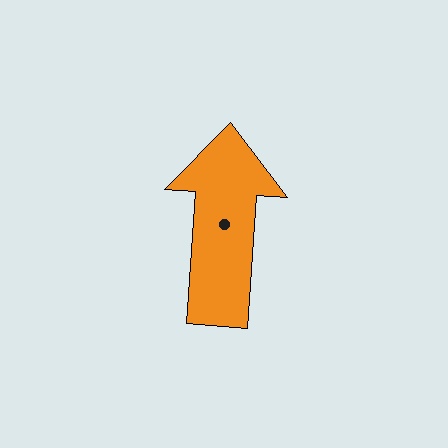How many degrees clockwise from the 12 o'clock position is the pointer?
Approximately 4 degrees.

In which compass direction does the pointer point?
North.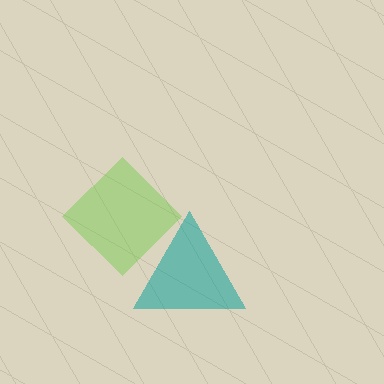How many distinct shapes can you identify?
There are 2 distinct shapes: a teal triangle, a lime diamond.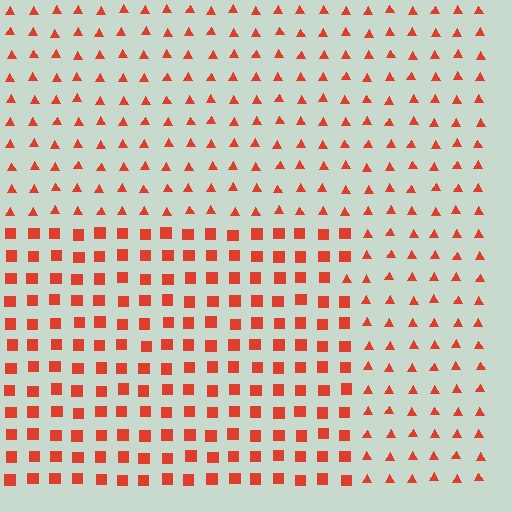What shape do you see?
I see a rectangle.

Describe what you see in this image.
The image is filled with small red elements arranged in a uniform grid. A rectangle-shaped region contains squares, while the surrounding area contains triangles. The boundary is defined purely by the change in element shape.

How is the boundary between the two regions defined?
The boundary is defined by a change in element shape: squares inside vs. triangles outside. All elements share the same color and spacing.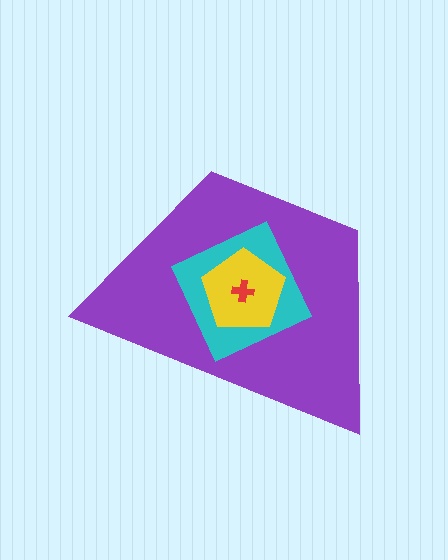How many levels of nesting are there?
4.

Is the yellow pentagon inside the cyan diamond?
Yes.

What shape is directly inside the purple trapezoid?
The cyan diamond.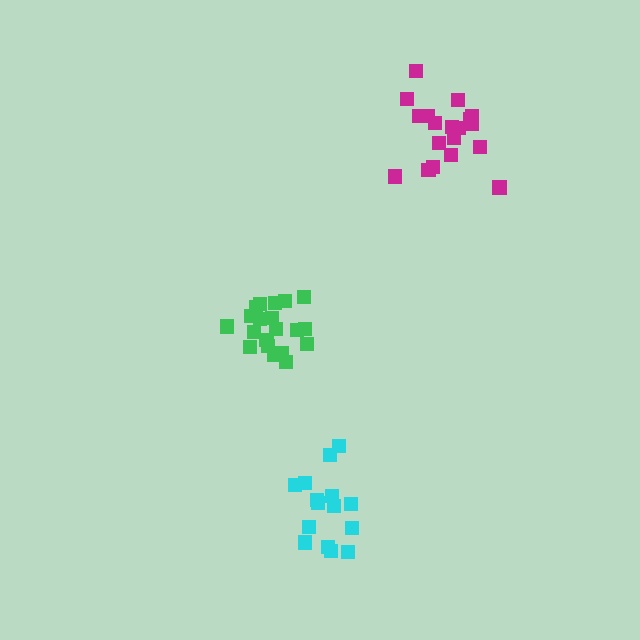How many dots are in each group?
Group 1: 20 dots, Group 2: 19 dots, Group 3: 15 dots (54 total).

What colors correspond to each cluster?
The clusters are colored: green, magenta, cyan.